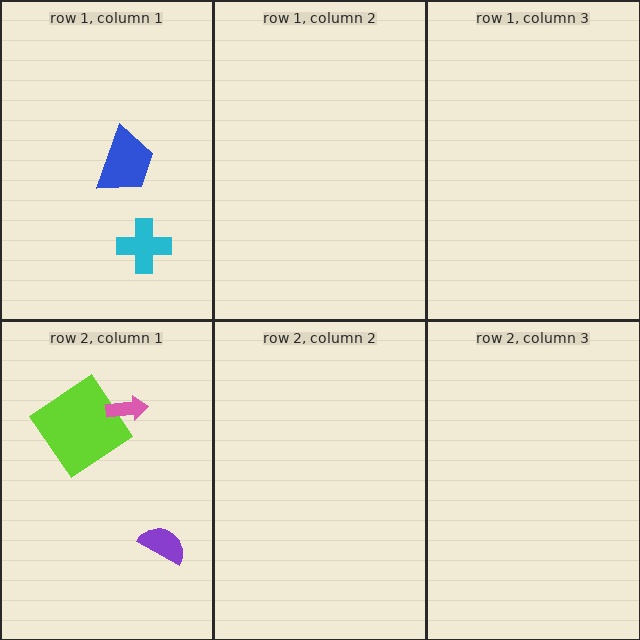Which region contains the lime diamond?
The row 2, column 1 region.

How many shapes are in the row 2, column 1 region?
3.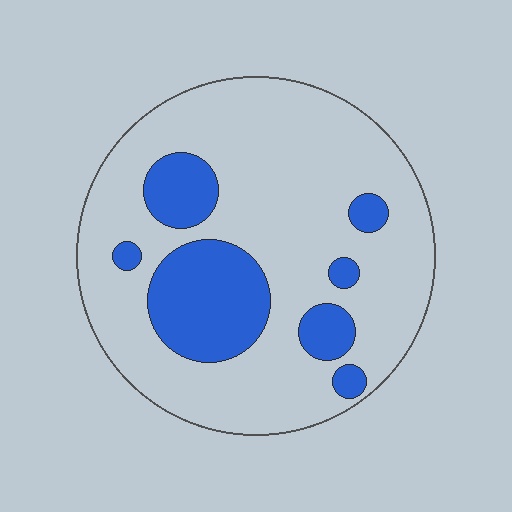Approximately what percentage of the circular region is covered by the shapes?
Approximately 25%.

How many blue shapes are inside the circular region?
7.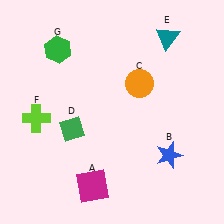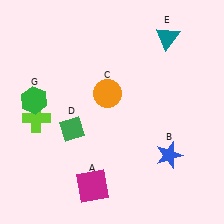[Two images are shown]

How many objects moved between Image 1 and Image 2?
2 objects moved between the two images.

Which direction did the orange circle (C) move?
The orange circle (C) moved left.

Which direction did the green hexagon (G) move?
The green hexagon (G) moved down.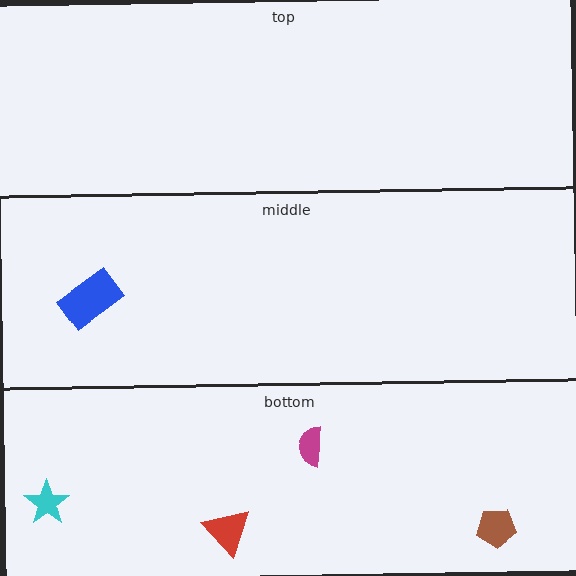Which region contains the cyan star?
The bottom region.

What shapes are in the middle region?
The blue rectangle.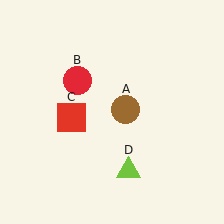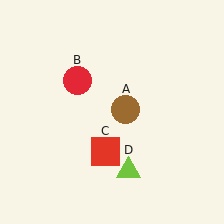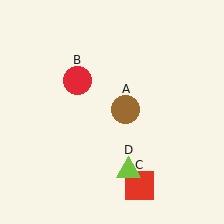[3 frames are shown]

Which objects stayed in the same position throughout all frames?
Brown circle (object A) and red circle (object B) and lime triangle (object D) remained stationary.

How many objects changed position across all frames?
1 object changed position: red square (object C).